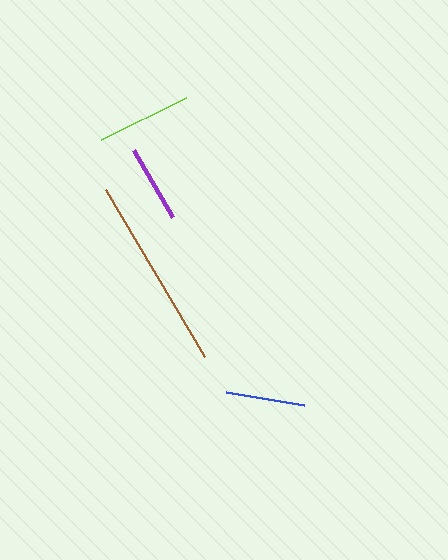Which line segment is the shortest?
The purple line is the shortest at approximately 77 pixels.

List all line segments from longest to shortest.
From longest to shortest: brown, lime, blue, purple.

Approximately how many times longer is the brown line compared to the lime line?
The brown line is approximately 2.0 times the length of the lime line.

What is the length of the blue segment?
The blue segment is approximately 79 pixels long.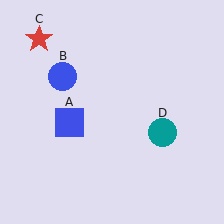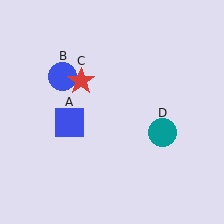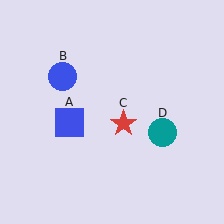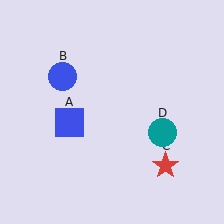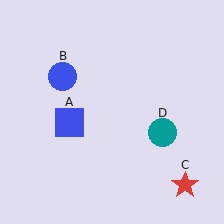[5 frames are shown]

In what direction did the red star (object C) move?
The red star (object C) moved down and to the right.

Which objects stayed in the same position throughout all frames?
Blue square (object A) and blue circle (object B) and teal circle (object D) remained stationary.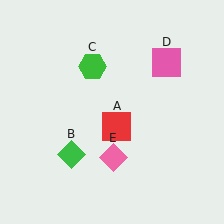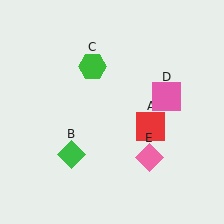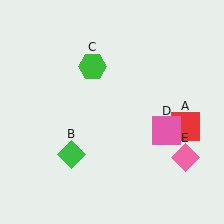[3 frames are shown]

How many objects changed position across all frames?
3 objects changed position: red square (object A), pink square (object D), pink diamond (object E).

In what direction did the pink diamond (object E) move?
The pink diamond (object E) moved right.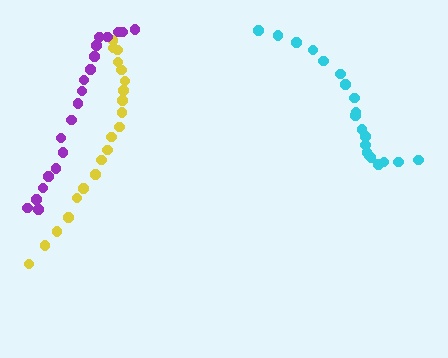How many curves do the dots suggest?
There are 3 distinct paths.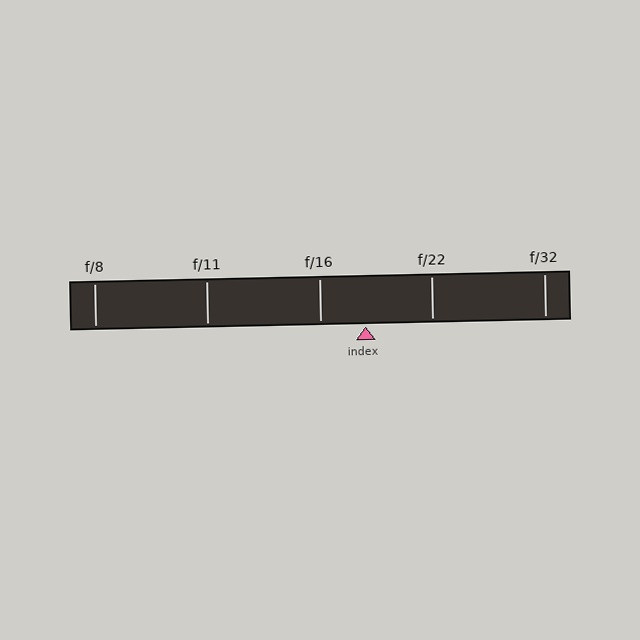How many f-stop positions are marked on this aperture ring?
There are 5 f-stop positions marked.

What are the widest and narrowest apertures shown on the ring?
The widest aperture shown is f/8 and the narrowest is f/32.